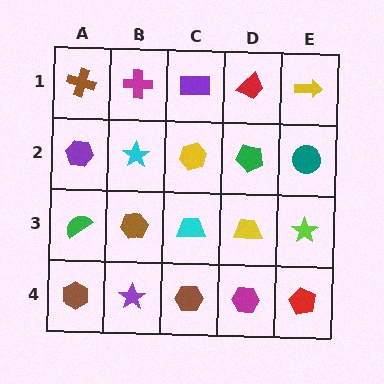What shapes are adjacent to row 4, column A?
A green semicircle (row 3, column A), a purple star (row 4, column B).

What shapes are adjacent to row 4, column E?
A lime star (row 3, column E), a magenta hexagon (row 4, column D).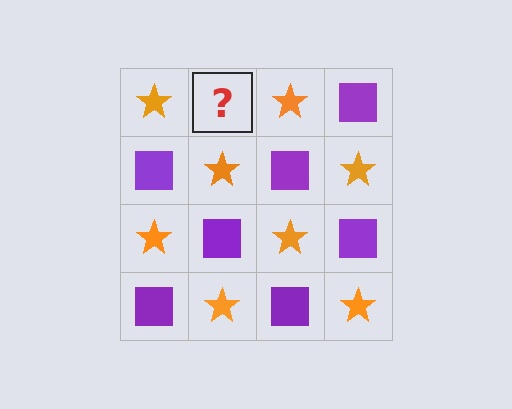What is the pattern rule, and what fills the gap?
The rule is that it alternates orange star and purple square in a checkerboard pattern. The gap should be filled with a purple square.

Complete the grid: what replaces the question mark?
The question mark should be replaced with a purple square.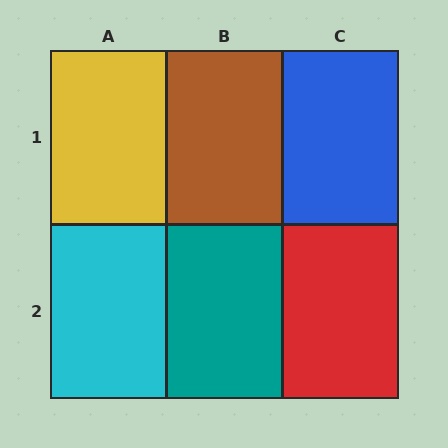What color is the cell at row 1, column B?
Brown.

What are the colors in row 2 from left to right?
Cyan, teal, red.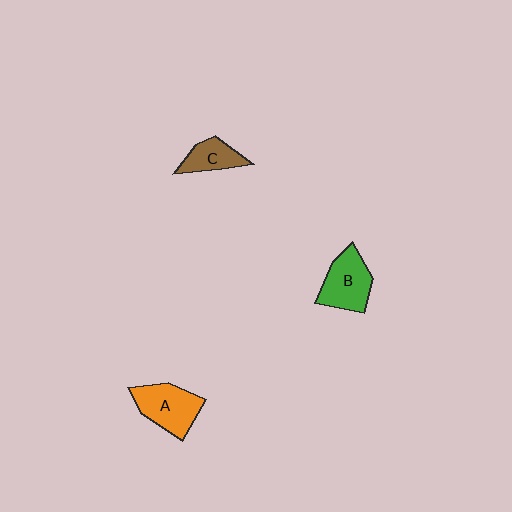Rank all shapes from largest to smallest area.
From largest to smallest: A (orange), B (green), C (brown).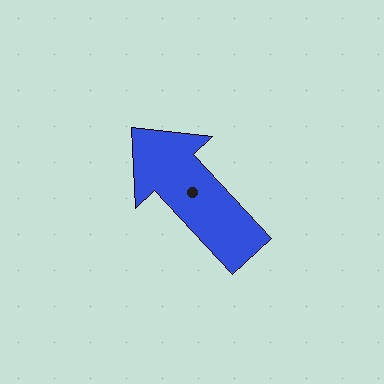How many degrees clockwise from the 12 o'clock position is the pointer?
Approximately 317 degrees.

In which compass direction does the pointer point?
Northwest.